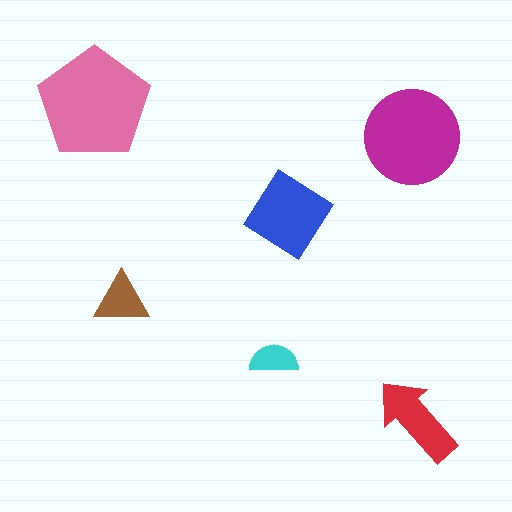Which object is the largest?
The pink pentagon.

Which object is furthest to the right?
The red arrow is rightmost.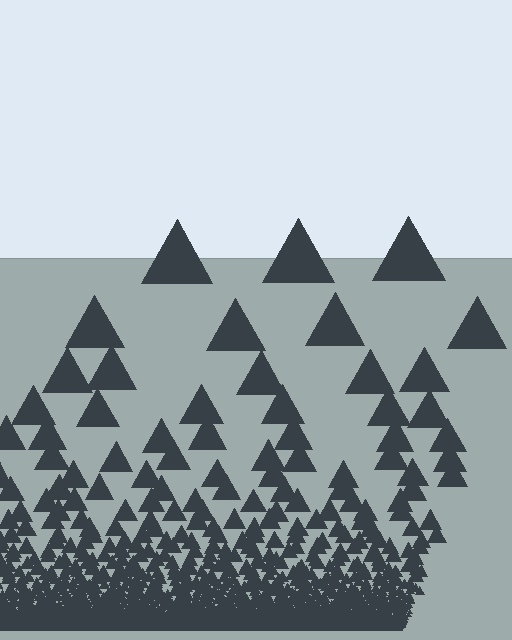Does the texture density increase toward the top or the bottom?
Density increases toward the bottom.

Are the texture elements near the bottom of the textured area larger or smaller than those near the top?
Smaller. The gradient is inverted — elements near the bottom are smaller and denser.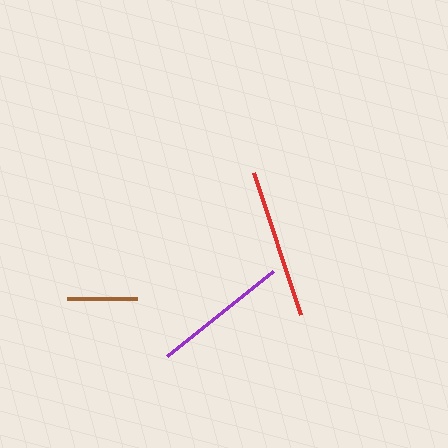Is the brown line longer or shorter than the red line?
The red line is longer than the brown line.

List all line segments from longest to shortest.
From longest to shortest: red, purple, brown.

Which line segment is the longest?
The red line is the longest at approximately 150 pixels.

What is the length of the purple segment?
The purple segment is approximately 135 pixels long.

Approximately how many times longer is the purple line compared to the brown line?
The purple line is approximately 1.9 times the length of the brown line.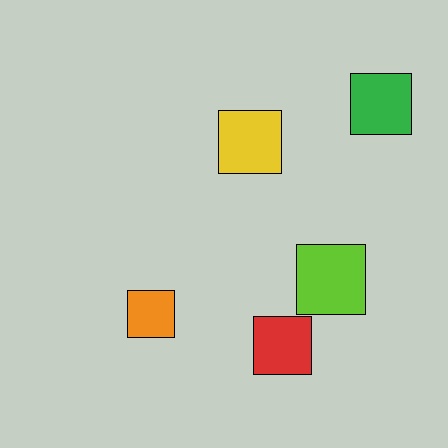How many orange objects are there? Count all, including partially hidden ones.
There is 1 orange object.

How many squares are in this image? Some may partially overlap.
There are 5 squares.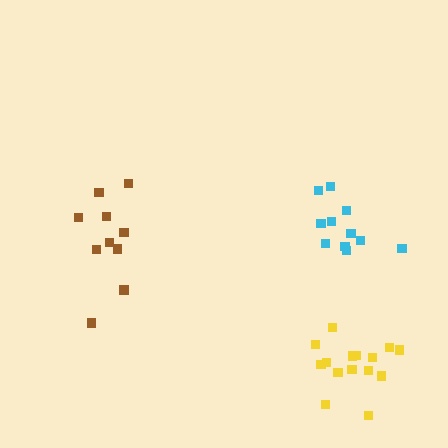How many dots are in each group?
Group 1: 15 dots, Group 2: 10 dots, Group 3: 11 dots (36 total).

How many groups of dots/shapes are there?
There are 3 groups.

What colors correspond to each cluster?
The clusters are colored: yellow, brown, cyan.